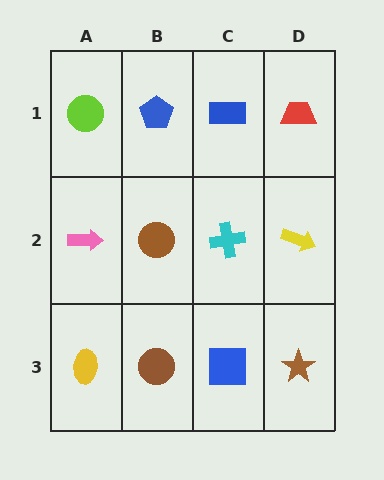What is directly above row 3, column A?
A pink arrow.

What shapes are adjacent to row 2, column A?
A lime circle (row 1, column A), a yellow ellipse (row 3, column A), a brown circle (row 2, column B).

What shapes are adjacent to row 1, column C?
A cyan cross (row 2, column C), a blue pentagon (row 1, column B), a red trapezoid (row 1, column D).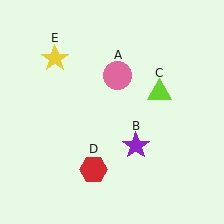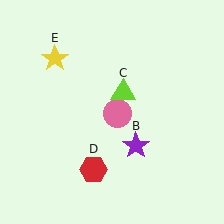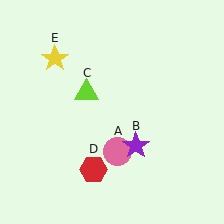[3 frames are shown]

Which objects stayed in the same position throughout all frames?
Purple star (object B) and red hexagon (object D) and yellow star (object E) remained stationary.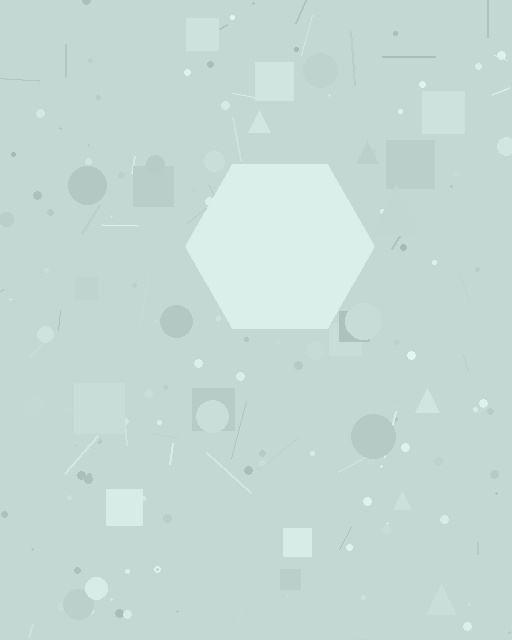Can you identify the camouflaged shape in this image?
The camouflaged shape is a hexagon.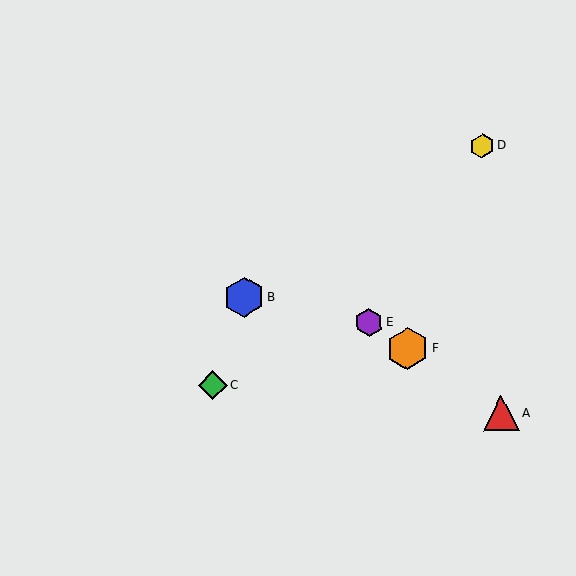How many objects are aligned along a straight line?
3 objects (A, E, F) are aligned along a straight line.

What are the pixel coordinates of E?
Object E is at (369, 322).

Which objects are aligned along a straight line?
Objects A, E, F are aligned along a straight line.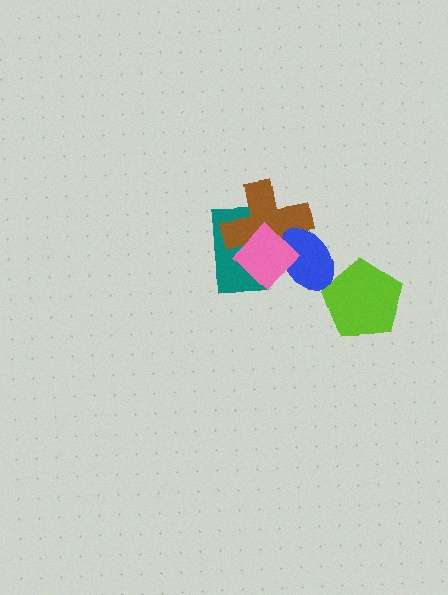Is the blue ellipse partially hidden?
Yes, it is partially covered by another shape.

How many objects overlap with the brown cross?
3 objects overlap with the brown cross.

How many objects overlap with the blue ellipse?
3 objects overlap with the blue ellipse.